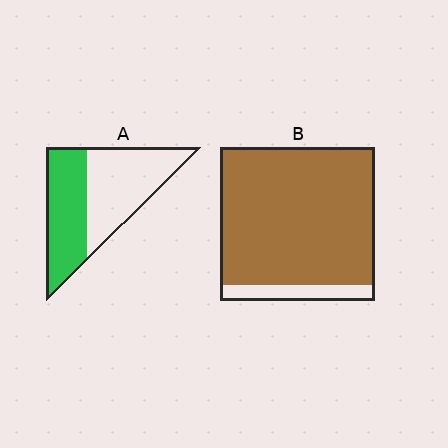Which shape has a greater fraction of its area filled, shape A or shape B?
Shape B.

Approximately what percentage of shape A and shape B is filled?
A is approximately 45% and B is approximately 90%.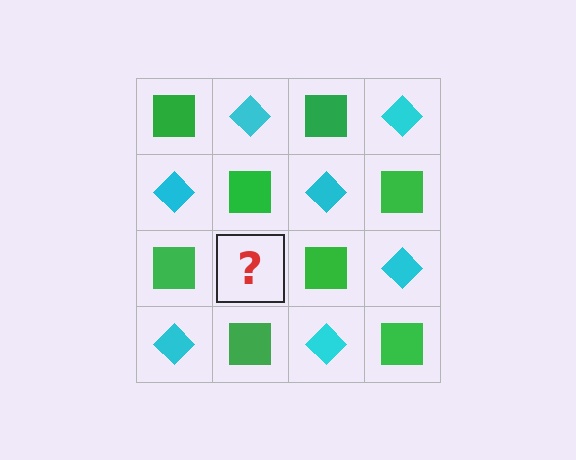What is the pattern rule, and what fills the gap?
The rule is that it alternates green square and cyan diamond in a checkerboard pattern. The gap should be filled with a cyan diamond.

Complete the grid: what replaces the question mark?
The question mark should be replaced with a cyan diamond.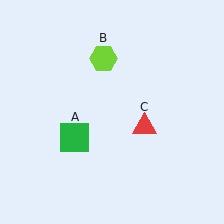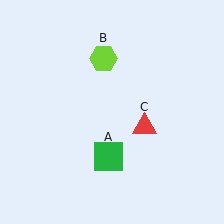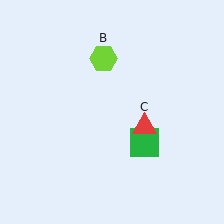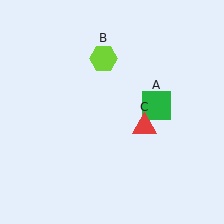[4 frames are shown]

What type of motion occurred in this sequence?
The green square (object A) rotated counterclockwise around the center of the scene.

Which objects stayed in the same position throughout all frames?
Lime hexagon (object B) and red triangle (object C) remained stationary.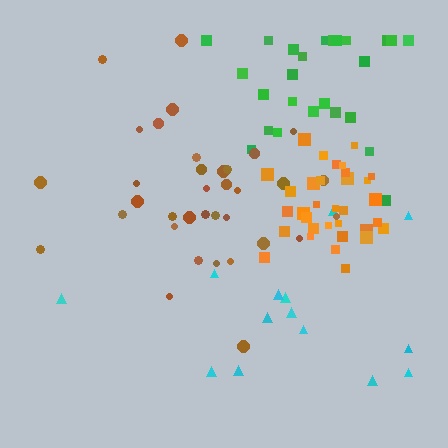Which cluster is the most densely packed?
Orange.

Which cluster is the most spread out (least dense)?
Cyan.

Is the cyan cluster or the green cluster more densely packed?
Green.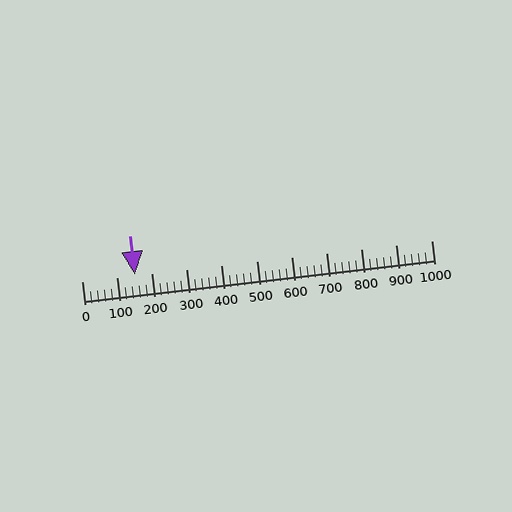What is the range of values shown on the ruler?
The ruler shows values from 0 to 1000.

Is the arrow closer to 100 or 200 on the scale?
The arrow is closer to 200.